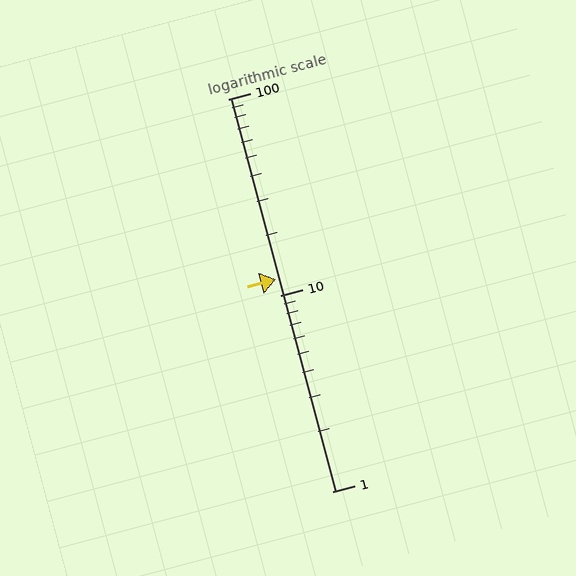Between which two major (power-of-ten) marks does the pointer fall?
The pointer is between 10 and 100.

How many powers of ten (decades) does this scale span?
The scale spans 2 decades, from 1 to 100.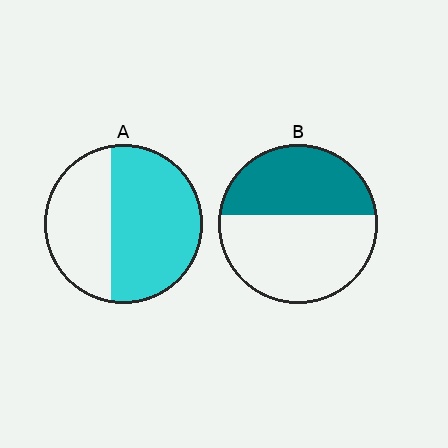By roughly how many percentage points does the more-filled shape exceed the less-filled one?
By roughly 15 percentage points (A over B).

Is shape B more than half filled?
No.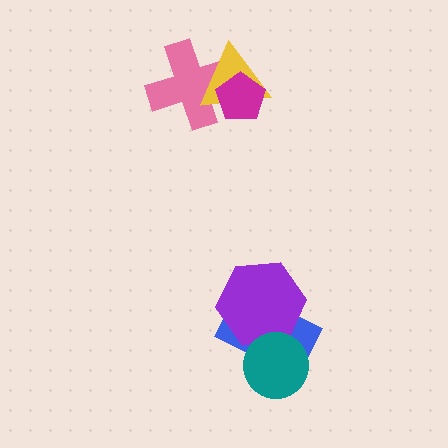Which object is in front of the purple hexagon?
The teal circle is in front of the purple hexagon.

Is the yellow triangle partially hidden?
Yes, it is partially covered by another shape.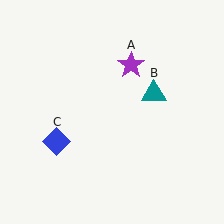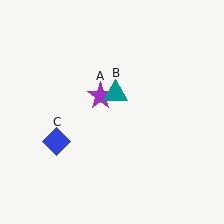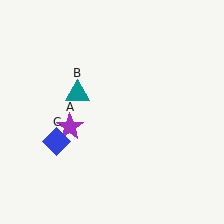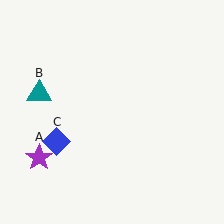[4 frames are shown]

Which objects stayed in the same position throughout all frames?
Blue diamond (object C) remained stationary.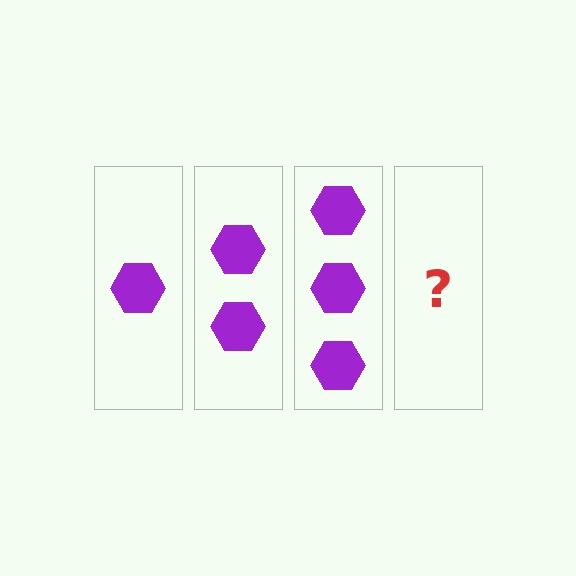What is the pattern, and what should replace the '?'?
The pattern is that each step adds one more hexagon. The '?' should be 4 hexagons.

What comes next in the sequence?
The next element should be 4 hexagons.